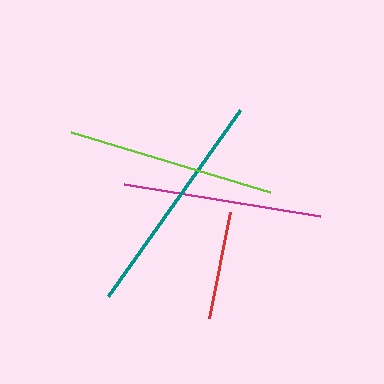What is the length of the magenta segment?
The magenta segment is approximately 199 pixels long.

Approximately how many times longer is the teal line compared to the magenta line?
The teal line is approximately 1.1 times the length of the magenta line.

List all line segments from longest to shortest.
From longest to shortest: teal, lime, magenta, red.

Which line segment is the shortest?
The red line is the shortest at approximately 108 pixels.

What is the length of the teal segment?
The teal segment is approximately 228 pixels long.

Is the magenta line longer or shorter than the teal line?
The teal line is longer than the magenta line.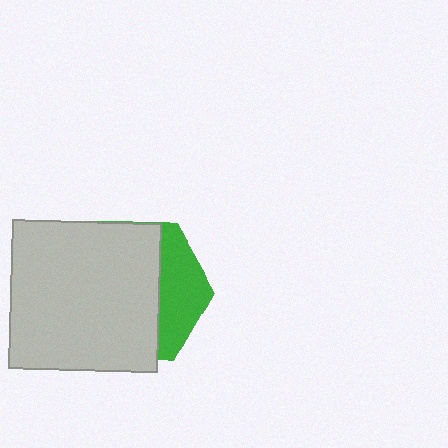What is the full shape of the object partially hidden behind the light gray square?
The partially hidden object is a green hexagon.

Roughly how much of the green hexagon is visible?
A small part of it is visible (roughly 31%).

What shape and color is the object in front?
The object in front is a light gray square.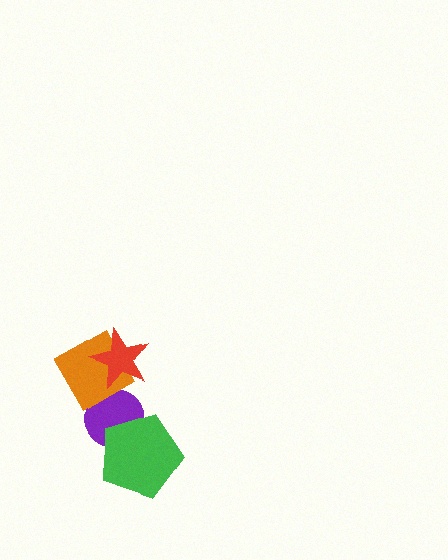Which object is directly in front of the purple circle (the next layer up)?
The orange diamond is directly in front of the purple circle.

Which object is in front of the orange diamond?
The red star is in front of the orange diamond.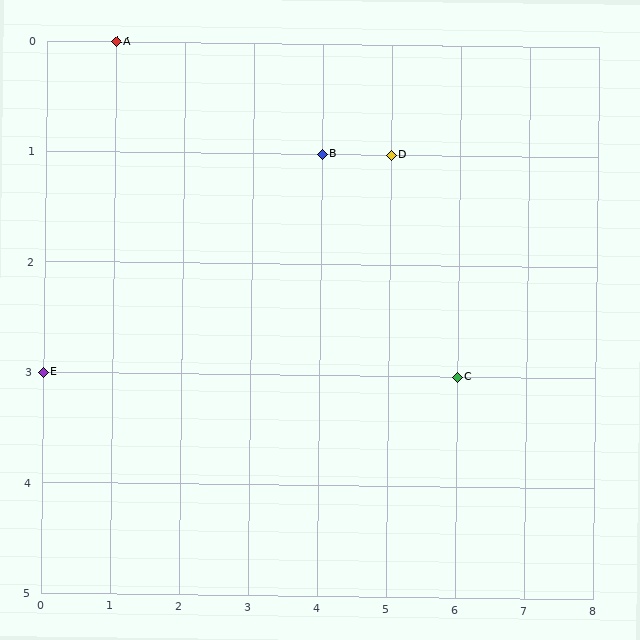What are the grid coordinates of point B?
Point B is at grid coordinates (4, 1).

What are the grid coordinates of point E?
Point E is at grid coordinates (0, 3).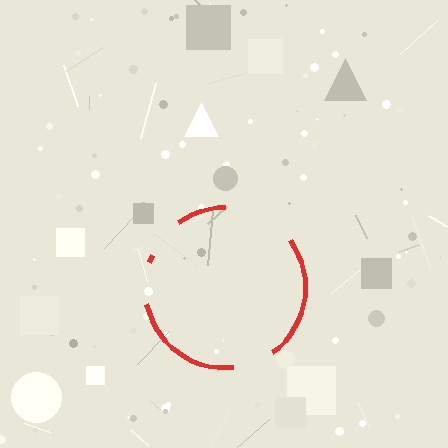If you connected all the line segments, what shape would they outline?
They would outline a circle.